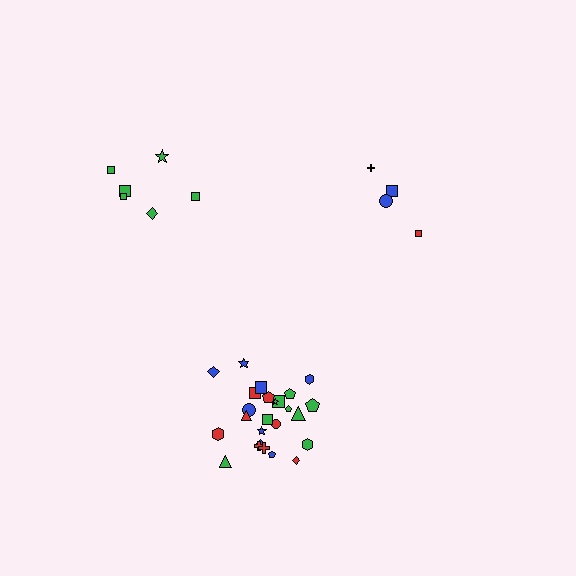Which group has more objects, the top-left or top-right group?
The top-left group.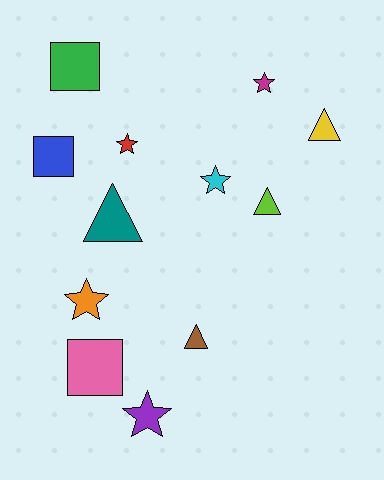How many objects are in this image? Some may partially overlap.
There are 12 objects.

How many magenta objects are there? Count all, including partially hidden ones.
There is 1 magenta object.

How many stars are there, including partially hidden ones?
There are 5 stars.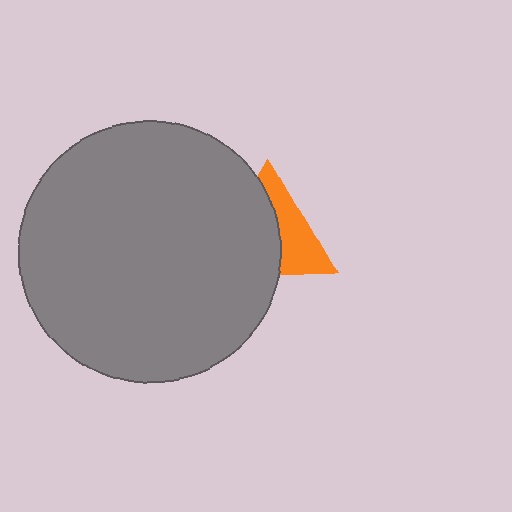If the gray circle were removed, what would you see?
You would see the complete orange triangle.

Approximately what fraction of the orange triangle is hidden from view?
Roughly 56% of the orange triangle is hidden behind the gray circle.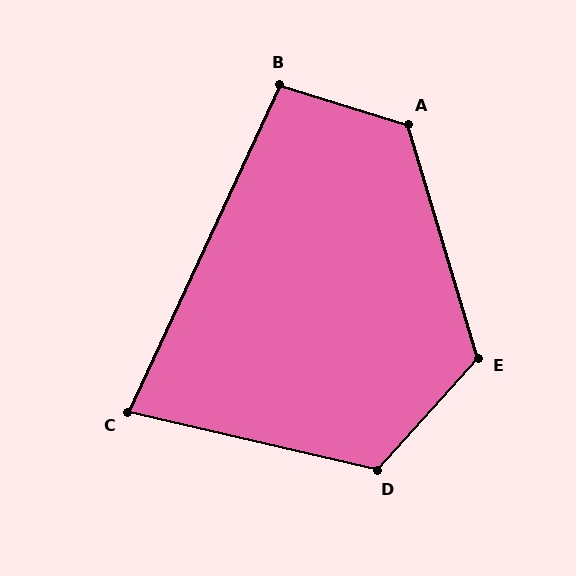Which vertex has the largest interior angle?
A, at approximately 124 degrees.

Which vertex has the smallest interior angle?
C, at approximately 78 degrees.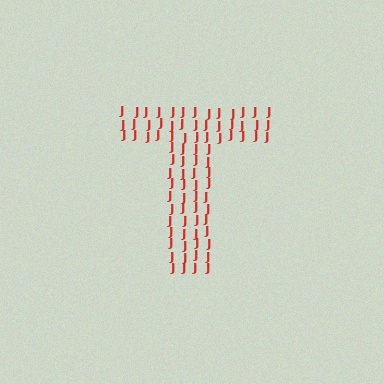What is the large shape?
The large shape is the letter T.